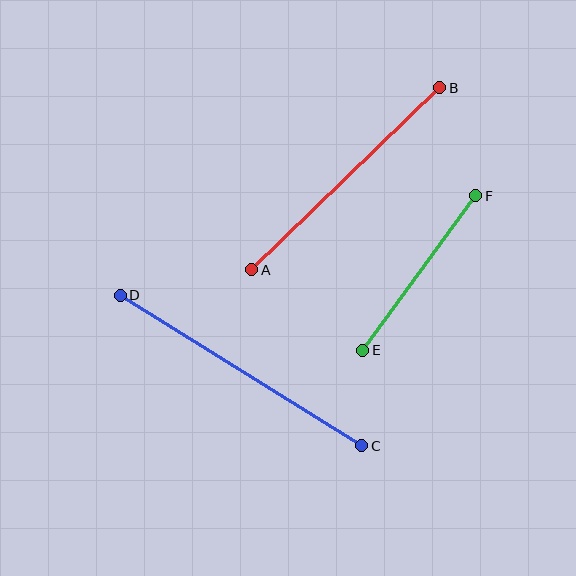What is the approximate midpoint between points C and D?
The midpoint is at approximately (241, 371) pixels.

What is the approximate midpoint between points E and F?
The midpoint is at approximately (419, 273) pixels.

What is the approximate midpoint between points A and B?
The midpoint is at approximately (346, 179) pixels.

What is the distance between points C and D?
The distance is approximately 285 pixels.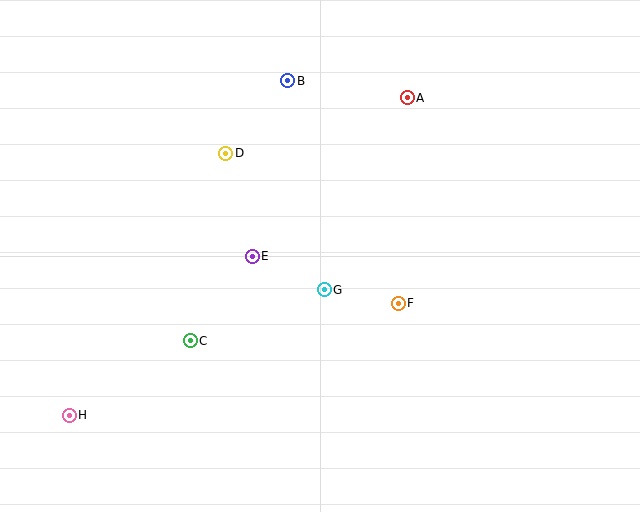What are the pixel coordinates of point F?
Point F is at (398, 303).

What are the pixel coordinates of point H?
Point H is at (69, 415).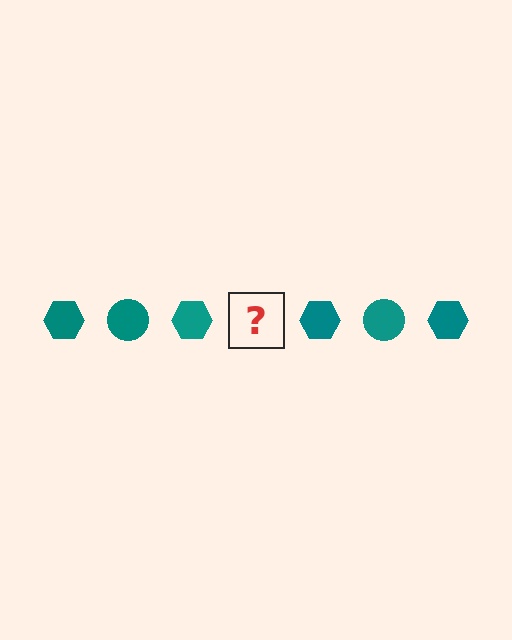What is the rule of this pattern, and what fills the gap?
The rule is that the pattern cycles through hexagon, circle shapes in teal. The gap should be filled with a teal circle.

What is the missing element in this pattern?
The missing element is a teal circle.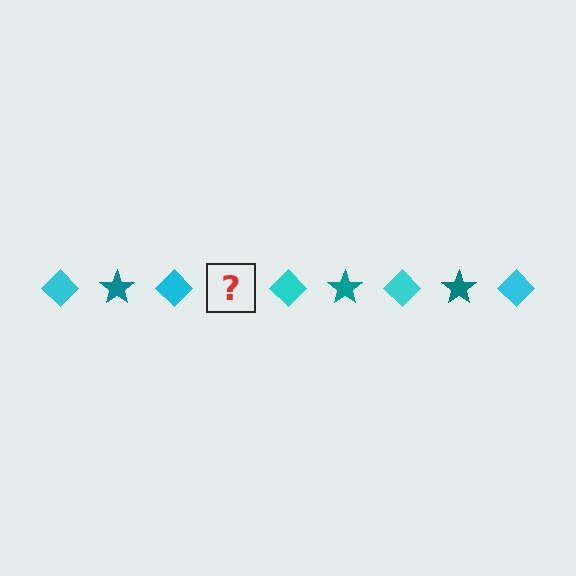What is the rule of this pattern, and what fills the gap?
The rule is that the pattern alternates between cyan diamond and teal star. The gap should be filled with a teal star.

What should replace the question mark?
The question mark should be replaced with a teal star.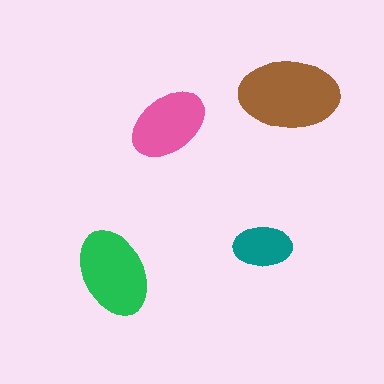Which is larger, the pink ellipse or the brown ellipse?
The brown one.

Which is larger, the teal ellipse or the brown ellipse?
The brown one.